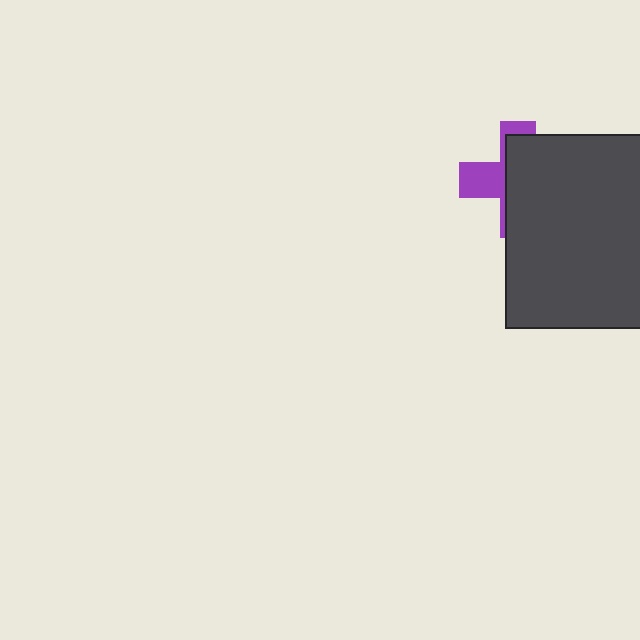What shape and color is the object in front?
The object in front is a dark gray rectangle.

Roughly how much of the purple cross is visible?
A small part of it is visible (roughly 35%).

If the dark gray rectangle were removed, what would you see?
You would see the complete purple cross.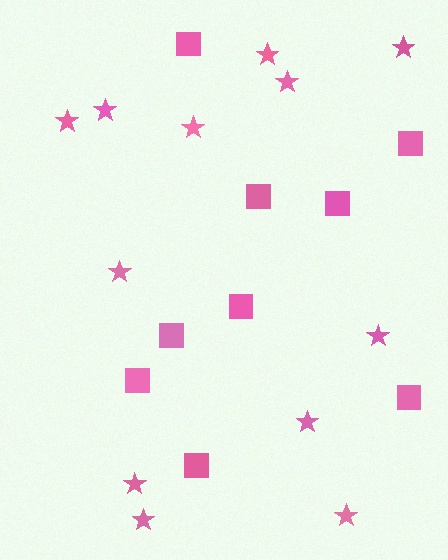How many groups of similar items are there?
There are 2 groups: one group of squares (9) and one group of stars (12).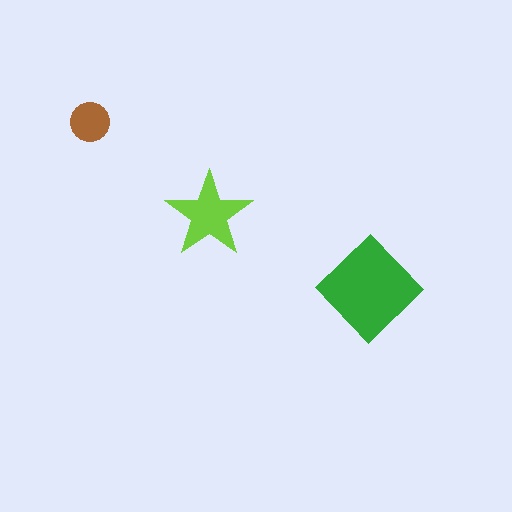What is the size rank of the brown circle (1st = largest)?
3rd.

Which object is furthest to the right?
The green diamond is rightmost.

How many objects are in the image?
There are 3 objects in the image.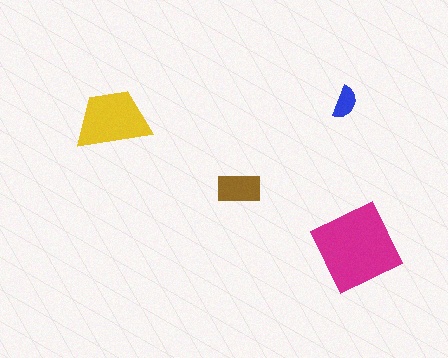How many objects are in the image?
There are 4 objects in the image.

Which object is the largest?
The magenta square.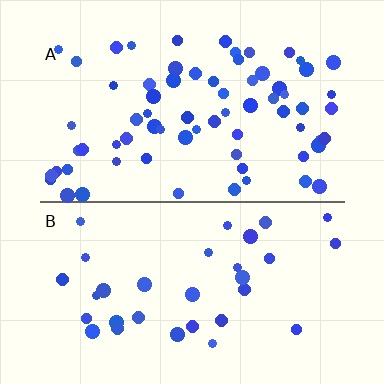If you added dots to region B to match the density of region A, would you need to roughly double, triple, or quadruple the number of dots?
Approximately double.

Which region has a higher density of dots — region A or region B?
A (the top).